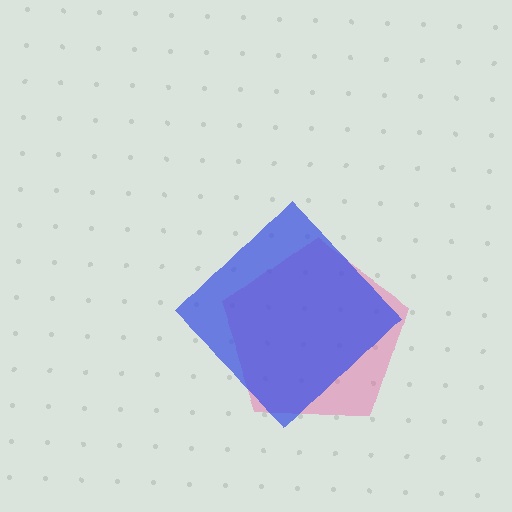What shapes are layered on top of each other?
The layered shapes are: a pink pentagon, a blue diamond.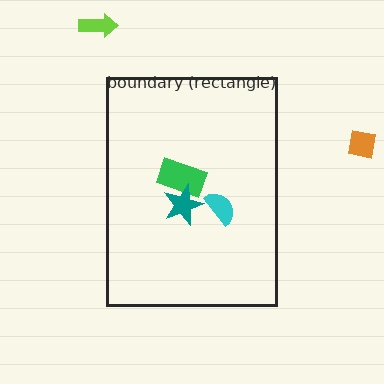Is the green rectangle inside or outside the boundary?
Inside.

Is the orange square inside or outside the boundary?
Outside.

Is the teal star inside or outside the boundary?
Inside.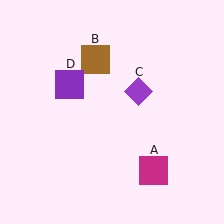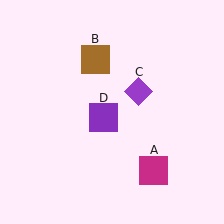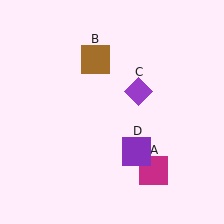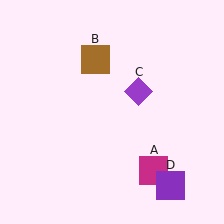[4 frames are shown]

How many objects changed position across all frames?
1 object changed position: purple square (object D).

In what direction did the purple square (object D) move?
The purple square (object D) moved down and to the right.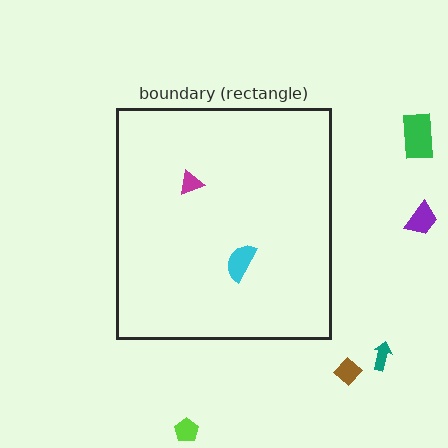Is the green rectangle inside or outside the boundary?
Outside.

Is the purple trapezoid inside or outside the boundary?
Outside.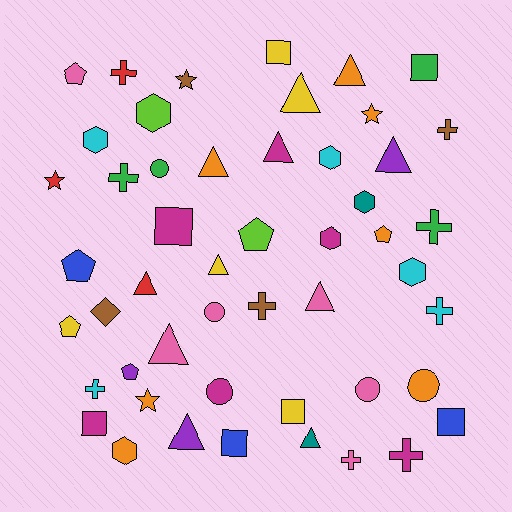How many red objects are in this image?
There are 3 red objects.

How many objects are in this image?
There are 50 objects.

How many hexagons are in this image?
There are 7 hexagons.